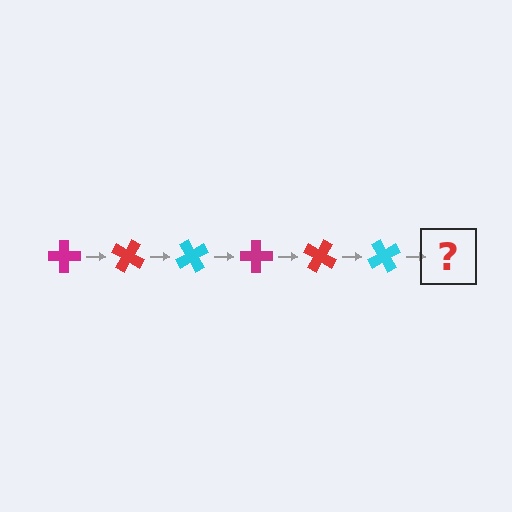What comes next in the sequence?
The next element should be a magenta cross, rotated 180 degrees from the start.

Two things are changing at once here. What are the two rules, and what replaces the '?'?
The two rules are that it rotates 30 degrees each step and the color cycles through magenta, red, and cyan. The '?' should be a magenta cross, rotated 180 degrees from the start.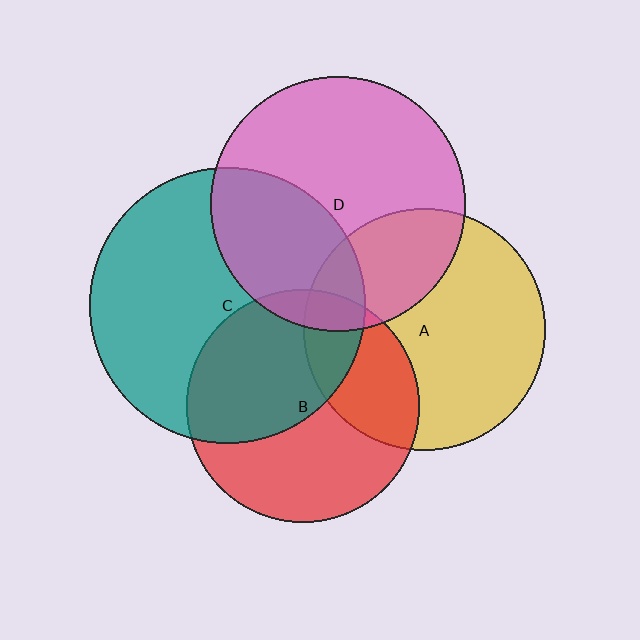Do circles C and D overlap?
Yes.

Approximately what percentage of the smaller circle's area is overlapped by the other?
Approximately 35%.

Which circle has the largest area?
Circle C (teal).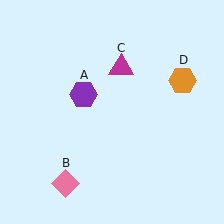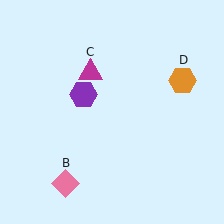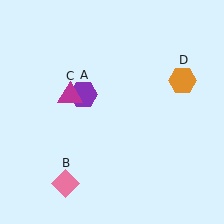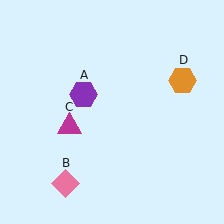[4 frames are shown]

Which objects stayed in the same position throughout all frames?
Purple hexagon (object A) and pink diamond (object B) and orange hexagon (object D) remained stationary.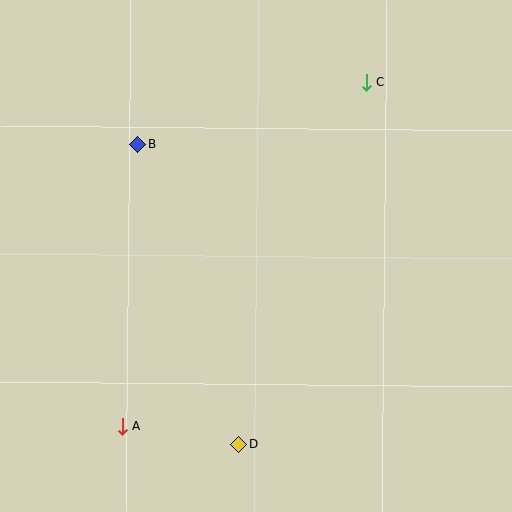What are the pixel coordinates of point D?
Point D is at (239, 444).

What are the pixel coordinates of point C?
Point C is at (366, 82).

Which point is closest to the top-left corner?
Point B is closest to the top-left corner.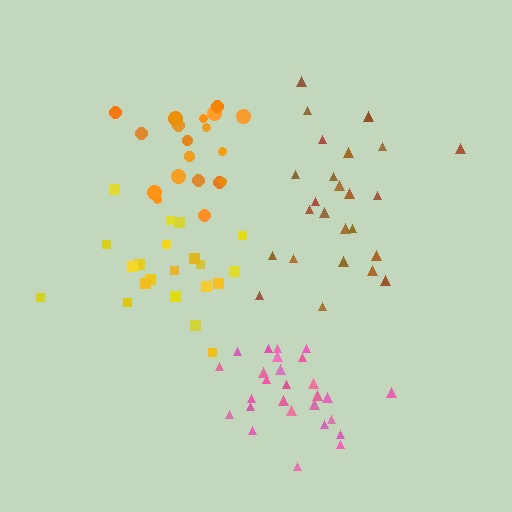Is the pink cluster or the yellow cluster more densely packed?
Pink.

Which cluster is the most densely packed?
Pink.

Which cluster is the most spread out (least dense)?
Brown.